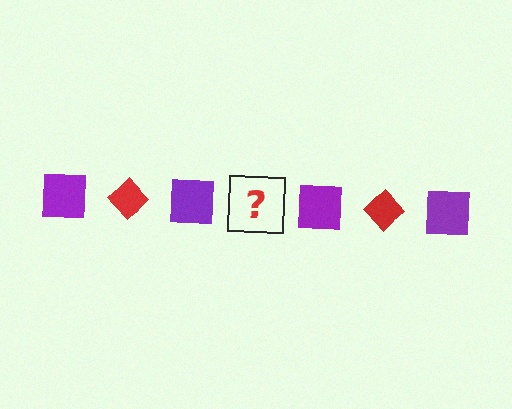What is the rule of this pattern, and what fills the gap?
The rule is that the pattern alternates between purple square and red diamond. The gap should be filled with a red diamond.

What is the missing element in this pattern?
The missing element is a red diamond.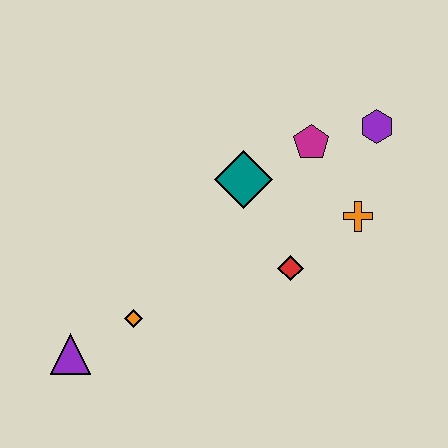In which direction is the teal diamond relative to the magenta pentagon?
The teal diamond is to the left of the magenta pentagon.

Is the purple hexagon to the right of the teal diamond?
Yes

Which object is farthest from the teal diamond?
The purple triangle is farthest from the teal diamond.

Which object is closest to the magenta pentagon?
The purple hexagon is closest to the magenta pentagon.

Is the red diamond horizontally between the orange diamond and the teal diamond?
No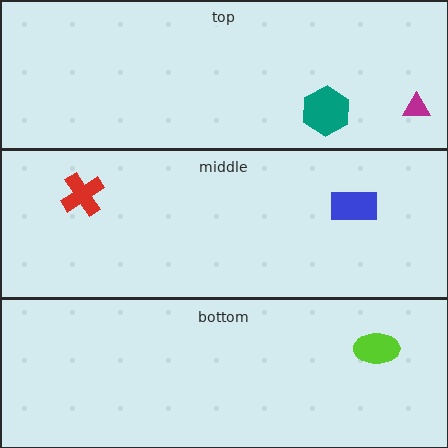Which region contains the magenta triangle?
The top region.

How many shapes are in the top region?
2.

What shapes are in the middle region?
The blue rectangle, the red cross.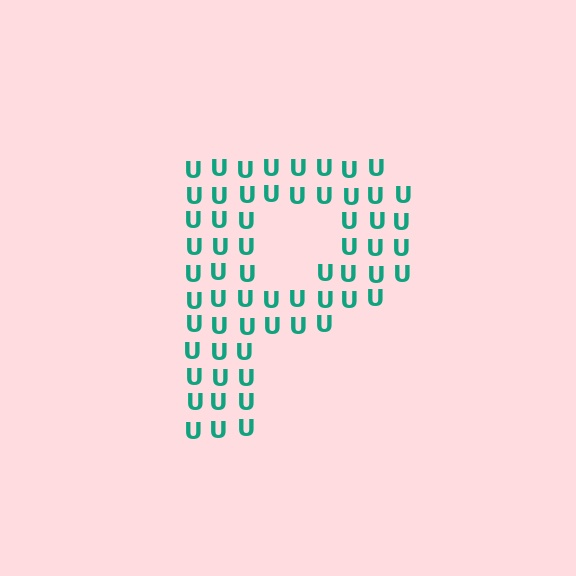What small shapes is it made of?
It is made of small letter U's.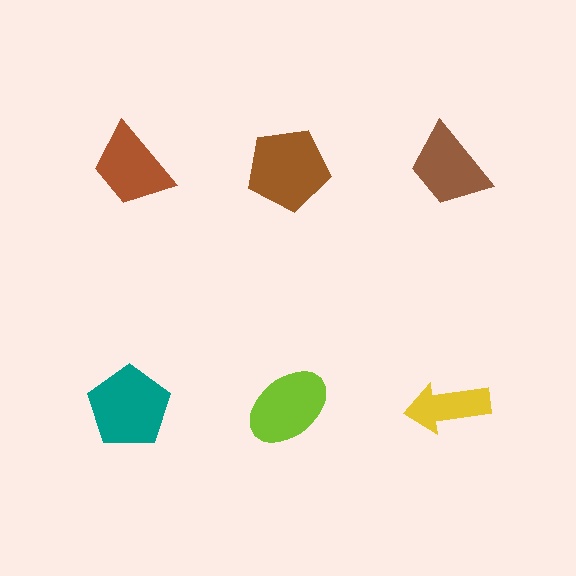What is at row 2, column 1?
A teal pentagon.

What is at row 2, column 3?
A yellow arrow.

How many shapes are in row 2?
3 shapes.